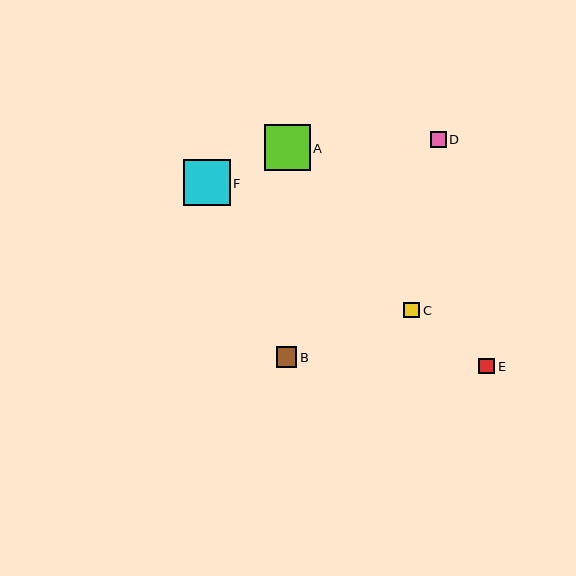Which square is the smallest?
Square D is the smallest with a size of approximately 15 pixels.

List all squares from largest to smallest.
From largest to smallest: F, A, B, C, E, D.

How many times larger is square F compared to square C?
Square F is approximately 2.9 times the size of square C.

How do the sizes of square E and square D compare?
Square E and square D are approximately the same size.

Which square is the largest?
Square F is the largest with a size of approximately 46 pixels.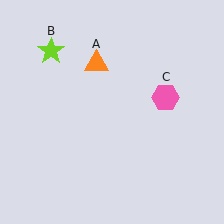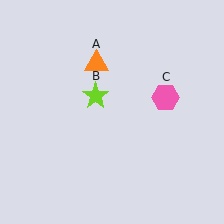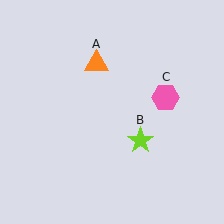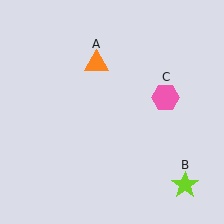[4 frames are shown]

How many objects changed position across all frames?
1 object changed position: lime star (object B).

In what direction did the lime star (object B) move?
The lime star (object B) moved down and to the right.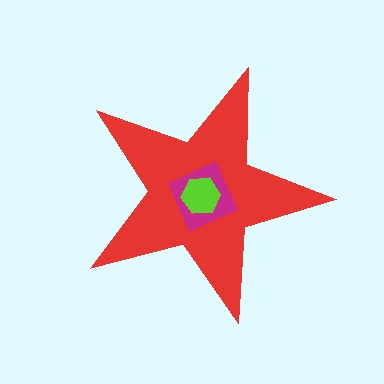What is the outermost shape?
The red star.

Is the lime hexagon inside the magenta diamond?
Yes.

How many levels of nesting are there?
3.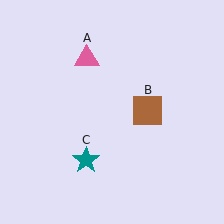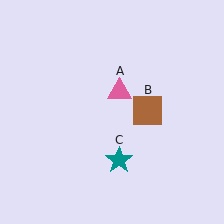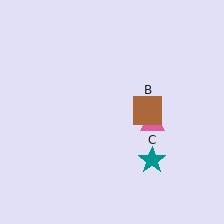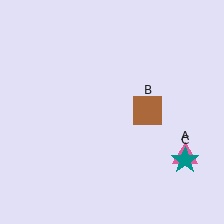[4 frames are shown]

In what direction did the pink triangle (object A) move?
The pink triangle (object A) moved down and to the right.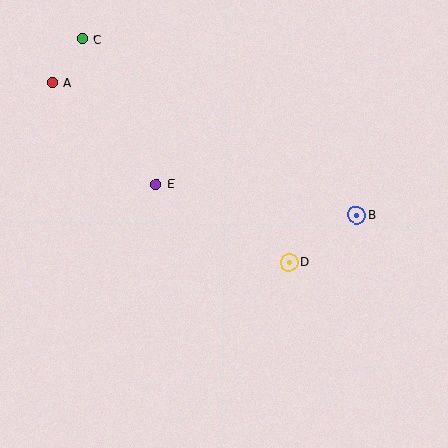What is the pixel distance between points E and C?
The distance between E and C is 163 pixels.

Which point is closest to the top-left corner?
Point C is closest to the top-left corner.